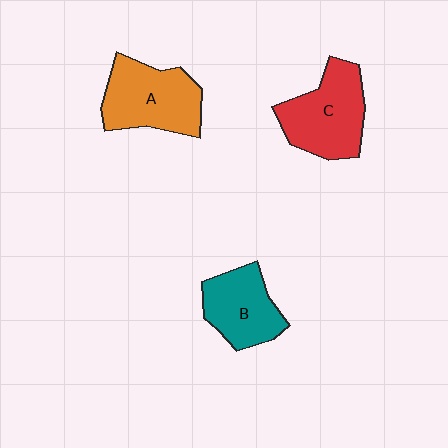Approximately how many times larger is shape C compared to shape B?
Approximately 1.3 times.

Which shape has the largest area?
Shape C (red).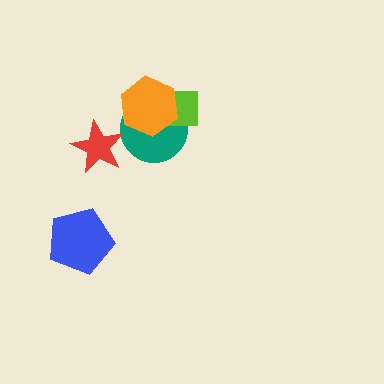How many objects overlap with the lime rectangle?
2 objects overlap with the lime rectangle.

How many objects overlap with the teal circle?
2 objects overlap with the teal circle.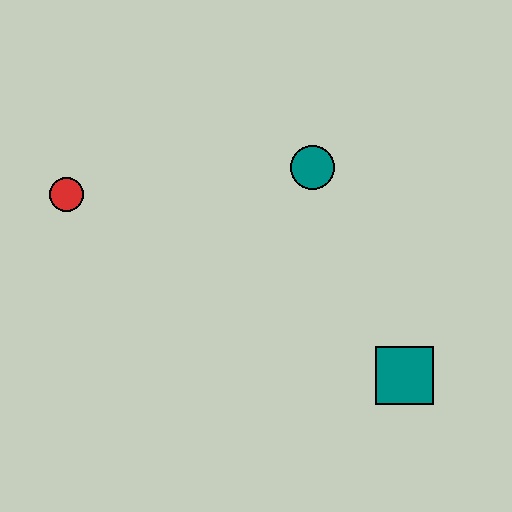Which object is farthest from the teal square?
The red circle is farthest from the teal square.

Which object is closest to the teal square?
The teal circle is closest to the teal square.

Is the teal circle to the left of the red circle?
No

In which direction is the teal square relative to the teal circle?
The teal square is below the teal circle.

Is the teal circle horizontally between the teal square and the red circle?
Yes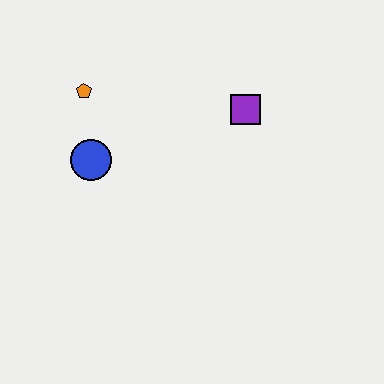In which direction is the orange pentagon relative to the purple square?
The orange pentagon is to the left of the purple square.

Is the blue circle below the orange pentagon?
Yes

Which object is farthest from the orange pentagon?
The purple square is farthest from the orange pentagon.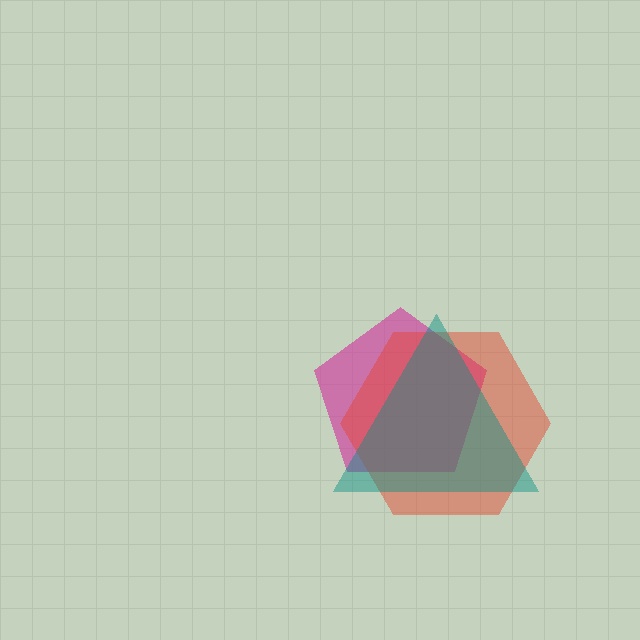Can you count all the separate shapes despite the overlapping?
Yes, there are 3 separate shapes.